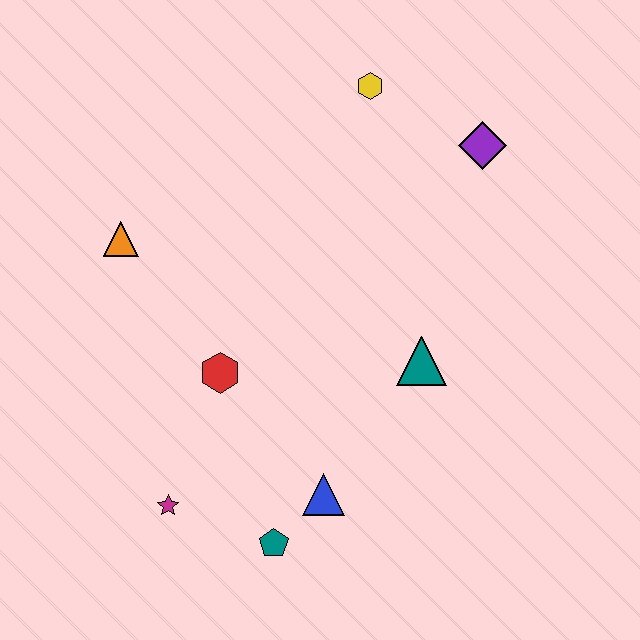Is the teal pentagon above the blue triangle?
No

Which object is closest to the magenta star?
The teal pentagon is closest to the magenta star.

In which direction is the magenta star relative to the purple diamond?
The magenta star is below the purple diamond.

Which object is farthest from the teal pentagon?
The yellow hexagon is farthest from the teal pentagon.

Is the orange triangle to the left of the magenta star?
Yes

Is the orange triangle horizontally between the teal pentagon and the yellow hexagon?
No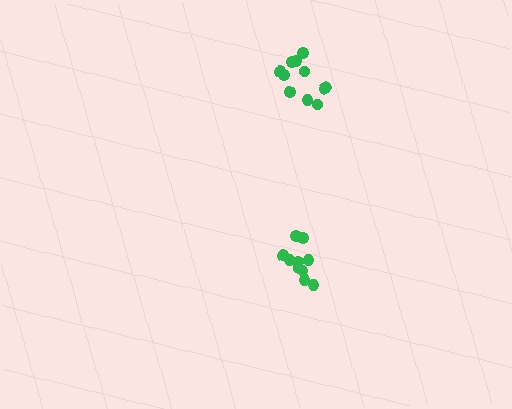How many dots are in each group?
Group 1: 10 dots, Group 2: 11 dots (21 total).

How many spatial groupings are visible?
There are 2 spatial groupings.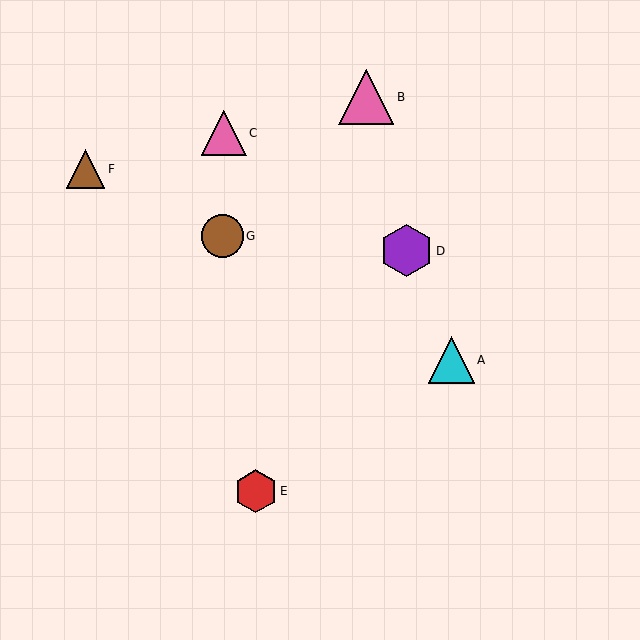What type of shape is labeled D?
Shape D is a purple hexagon.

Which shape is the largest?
The pink triangle (labeled B) is the largest.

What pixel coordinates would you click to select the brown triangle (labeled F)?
Click at (85, 169) to select the brown triangle F.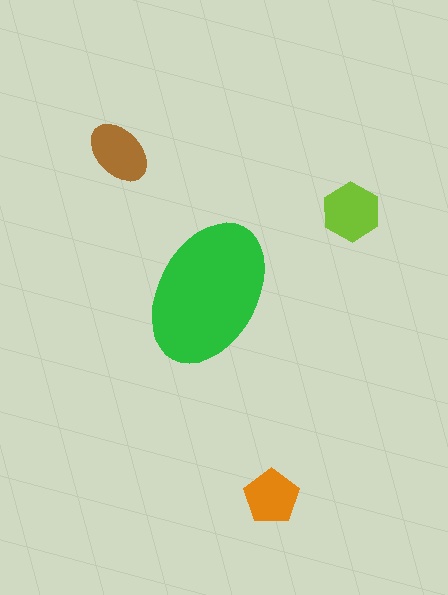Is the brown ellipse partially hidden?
No, the brown ellipse is fully visible.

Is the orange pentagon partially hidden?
No, the orange pentagon is fully visible.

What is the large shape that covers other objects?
A green ellipse.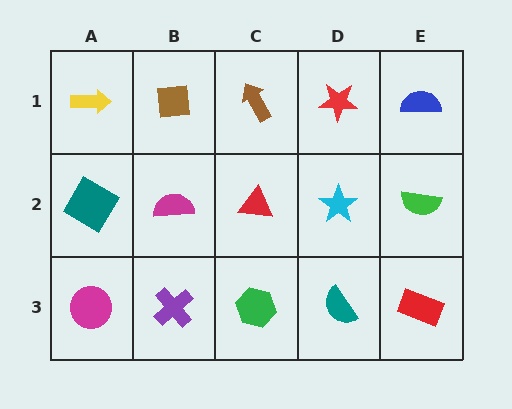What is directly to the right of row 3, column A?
A purple cross.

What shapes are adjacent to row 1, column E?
A green semicircle (row 2, column E), a red star (row 1, column D).